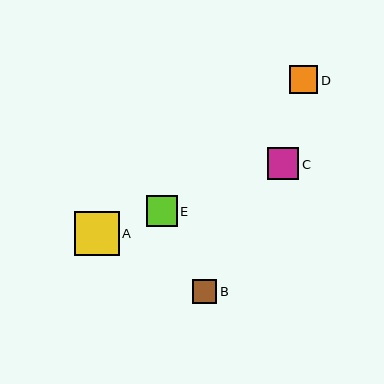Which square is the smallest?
Square B is the smallest with a size of approximately 24 pixels.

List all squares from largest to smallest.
From largest to smallest: A, C, E, D, B.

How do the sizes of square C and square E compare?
Square C and square E are approximately the same size.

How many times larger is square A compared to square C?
Square A is approximately 1.4 times the size of square C.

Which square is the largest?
Square A is the largest with a size of approximately 44 pixels.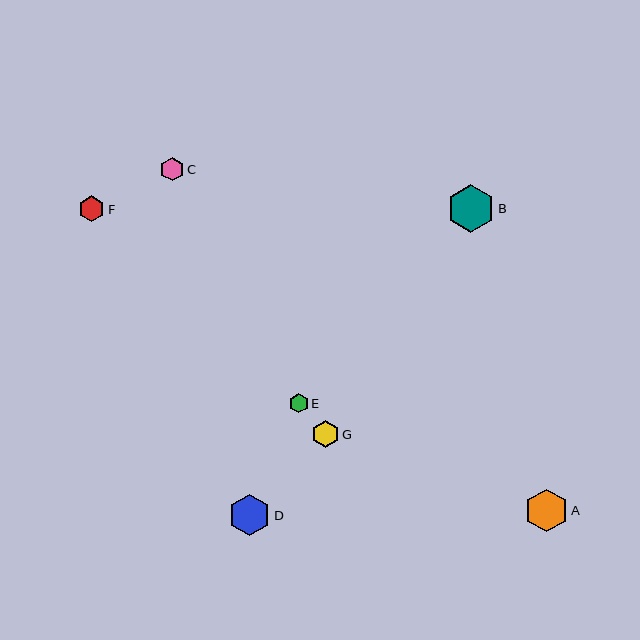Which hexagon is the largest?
Hexagon B is the largest with a size of approximately 47 pixels.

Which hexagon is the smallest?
Hexagon E is the smallest with a size of approximately 19 pixels.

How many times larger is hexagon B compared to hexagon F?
Hexagon B is approximately 1.8 times the size of hexagon F.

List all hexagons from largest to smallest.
From largest to smallest: B, A, D, G, F, C, E.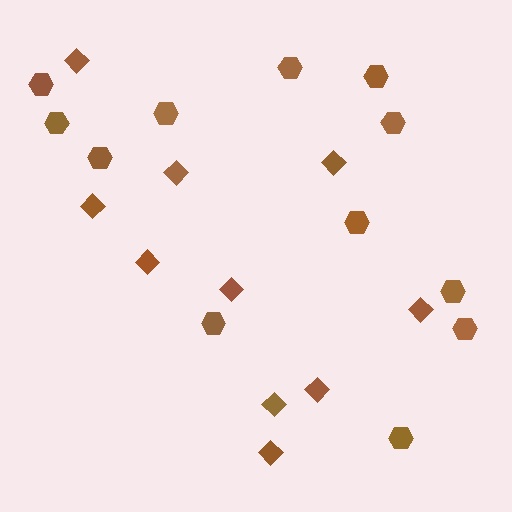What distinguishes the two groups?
There are 2 groups: one group of hexagons (12) and one group of diamonds (10).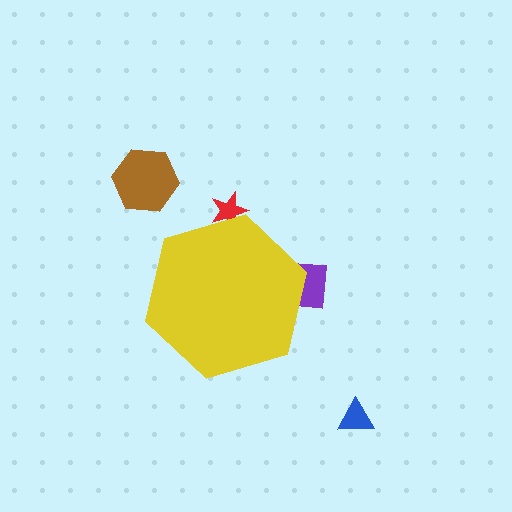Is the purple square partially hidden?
Yes, the purple square is partially hidden behind the yellow hexagon.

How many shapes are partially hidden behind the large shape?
2 shapes are partially hidden.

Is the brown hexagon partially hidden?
No, the brown hexagon is fully visible.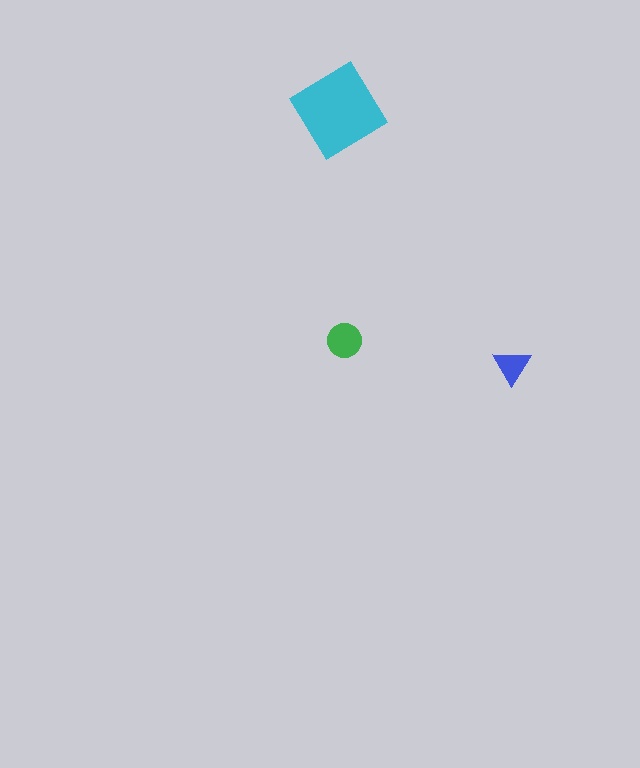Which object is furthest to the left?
The cyan diamond is leftmost.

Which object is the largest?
The cyan diamond.